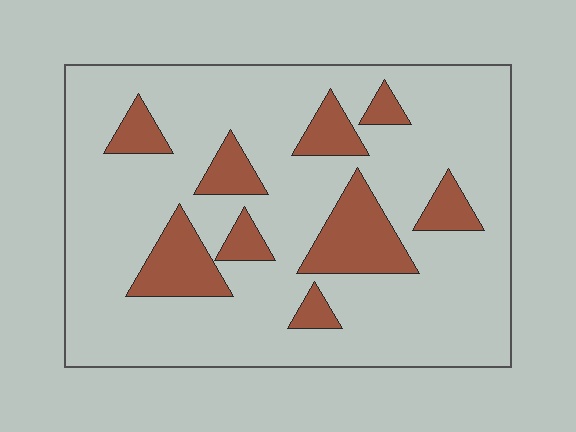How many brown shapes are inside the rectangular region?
9.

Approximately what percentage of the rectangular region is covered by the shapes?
Approximately 20%.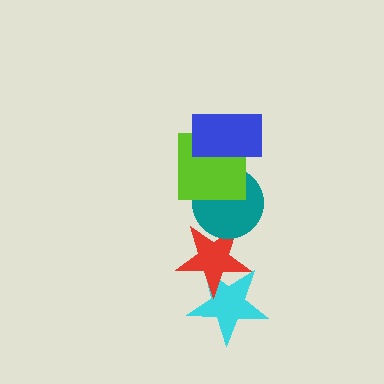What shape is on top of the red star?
The teal circle is on top of the red star.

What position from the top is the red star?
The red star is 4th from the top.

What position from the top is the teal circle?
The teal circle is 3rd from the top.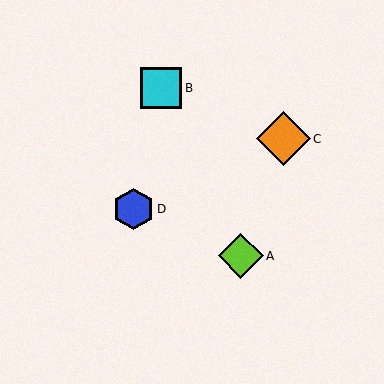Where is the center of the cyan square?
The center of the cyan square is at (161, 88).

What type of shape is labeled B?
Shape B is a cyan square.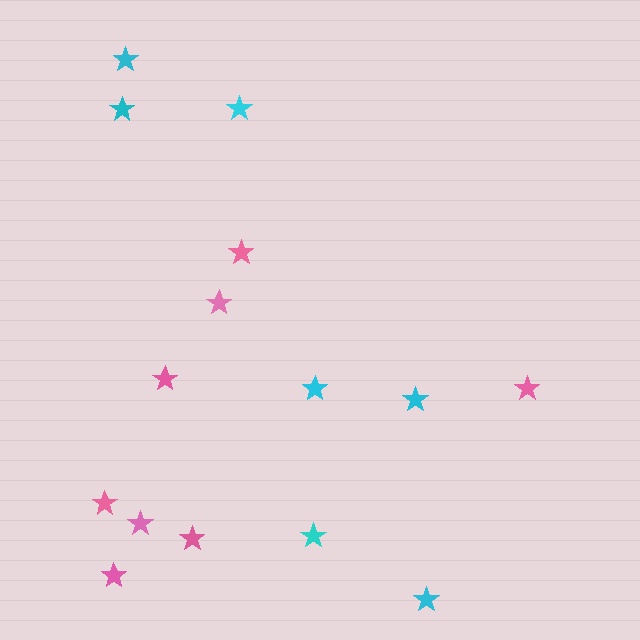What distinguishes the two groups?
There are 2 groups: one group of cyan stars (7) and one group of pink stars (8).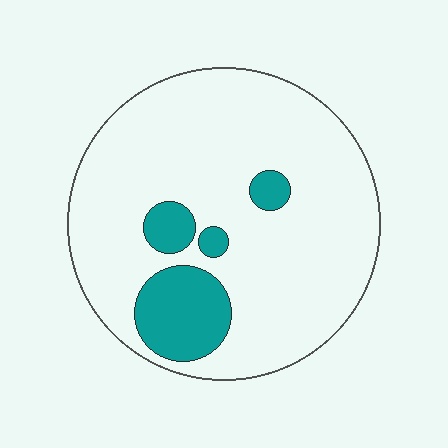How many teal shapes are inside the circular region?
4.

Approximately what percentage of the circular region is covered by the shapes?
Approximately 15%.